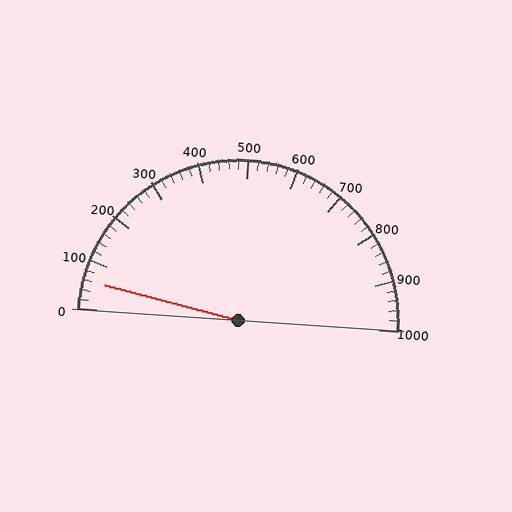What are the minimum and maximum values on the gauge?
The gauge ranges from 0 to 1000.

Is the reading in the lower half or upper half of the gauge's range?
The reading is in the lower half of the range (0 to 1000).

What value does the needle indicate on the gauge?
The needle indicates approximately 60.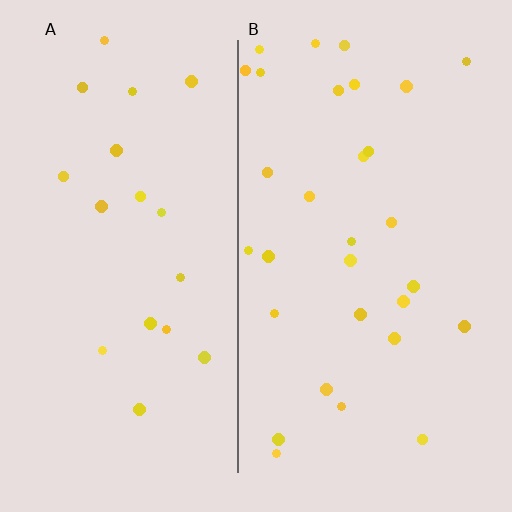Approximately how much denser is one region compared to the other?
Approximately 1.6× — region B over region A.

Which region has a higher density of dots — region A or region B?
B (the right).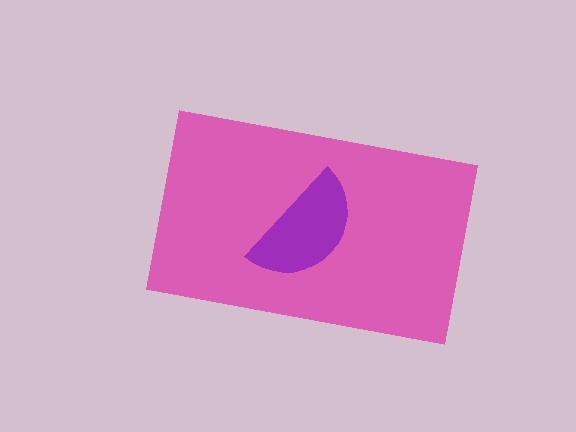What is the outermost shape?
The pink rectangle.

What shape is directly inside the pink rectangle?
The purple semicircle.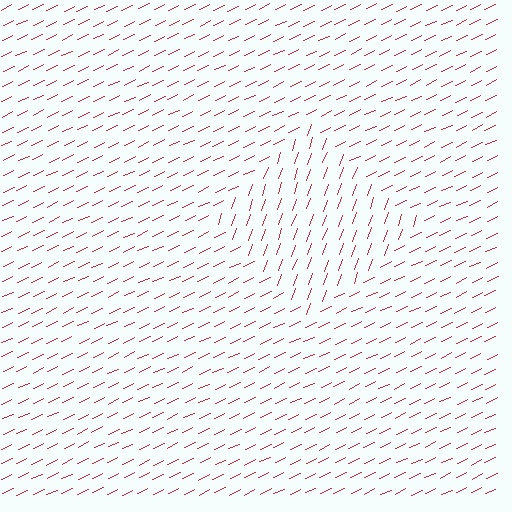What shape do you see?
I see a diamond.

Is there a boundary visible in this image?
Yes, there is a texture boundary formed by a change in line orientation.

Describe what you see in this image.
The image is filled with small red line segments. A diamond region in the image has lines oriented differently from the surrounding lines, creating a visible texture boundary.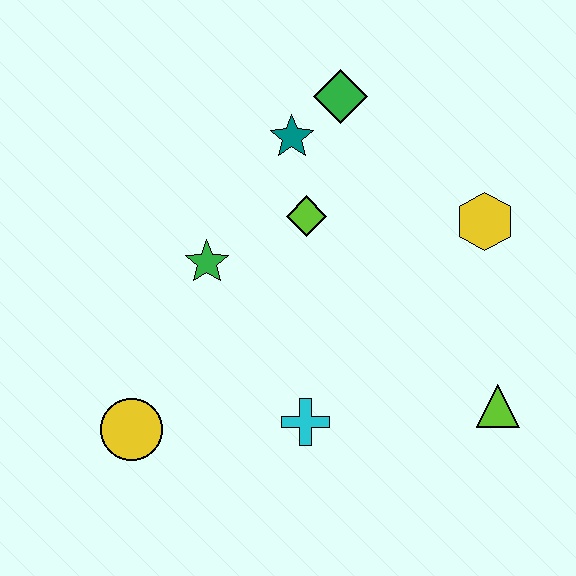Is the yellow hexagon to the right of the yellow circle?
Yes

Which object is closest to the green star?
The lime diamond is closest to the green star.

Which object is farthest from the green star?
The lime triangle is farthest from the green star.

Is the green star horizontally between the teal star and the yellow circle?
Yes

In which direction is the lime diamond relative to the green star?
The lime diamond is to the right of the green star.